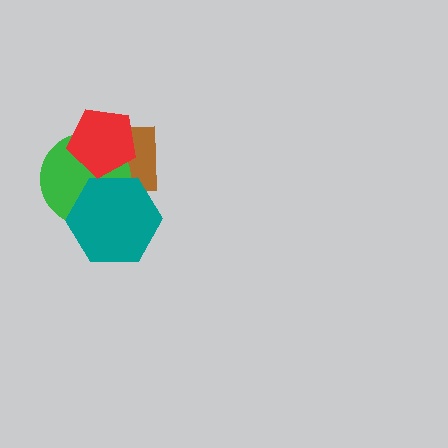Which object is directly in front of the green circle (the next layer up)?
The teal hexagon is directly in front of the green circle.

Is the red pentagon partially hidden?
No, no other shape covers it.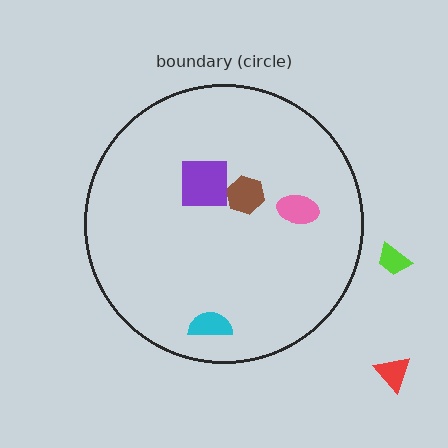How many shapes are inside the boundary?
4 inside, 2 outside.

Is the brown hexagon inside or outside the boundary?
Inside.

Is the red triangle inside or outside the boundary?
Outside.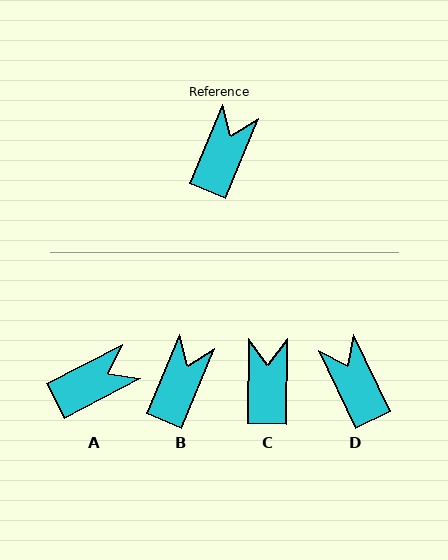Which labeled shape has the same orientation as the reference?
B.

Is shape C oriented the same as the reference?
No, it is off by about 22 degrees.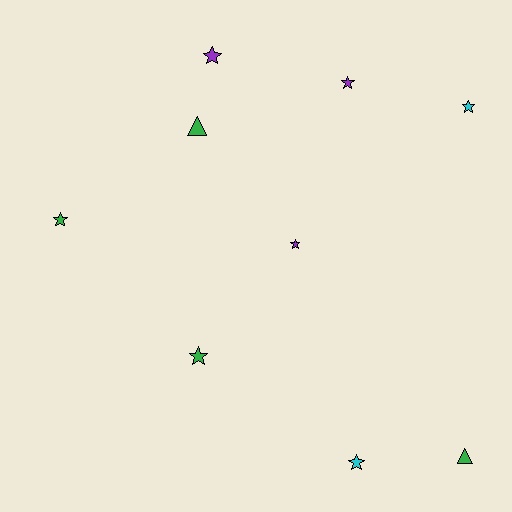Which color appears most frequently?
Green, with 4 objects.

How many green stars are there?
There are 2 green stars.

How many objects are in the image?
There are 9 objects.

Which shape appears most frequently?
Star, with 7 objects.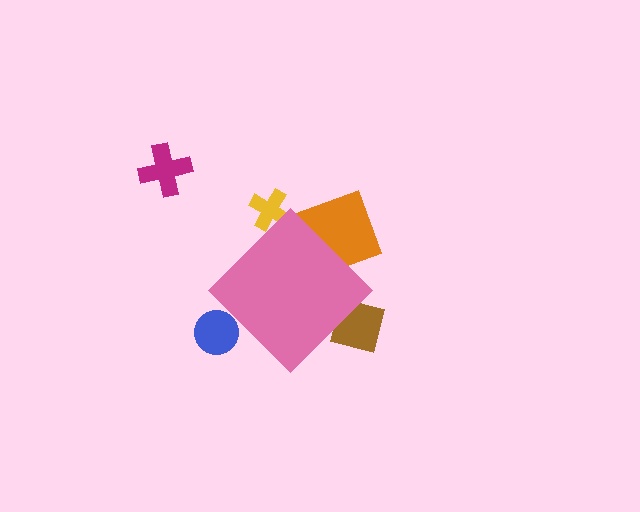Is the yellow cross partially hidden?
Yes, the yellow cross is partially hidden behind the pink diamond.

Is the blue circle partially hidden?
Yes, the blue circle is partially hidden behind the pink diamond.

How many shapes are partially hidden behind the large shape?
4 shapes are partially hidden.